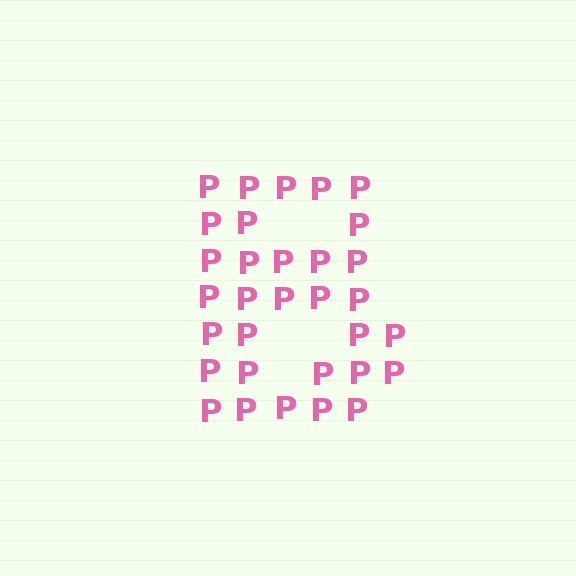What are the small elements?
The small elements are letter P's.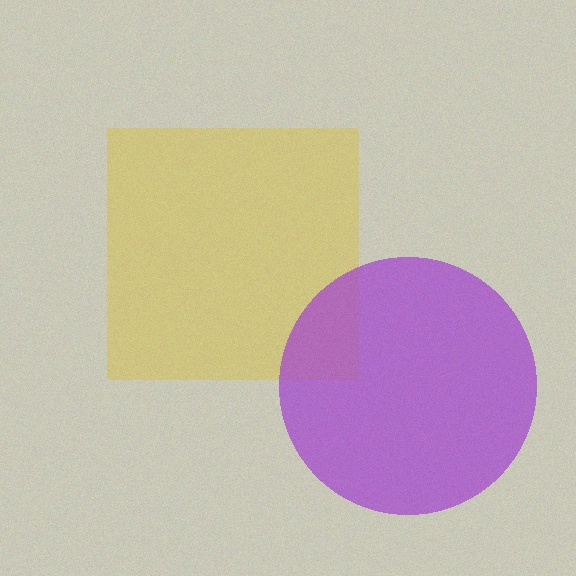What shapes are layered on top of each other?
The layered shapes are: a yellow square, a purple circle.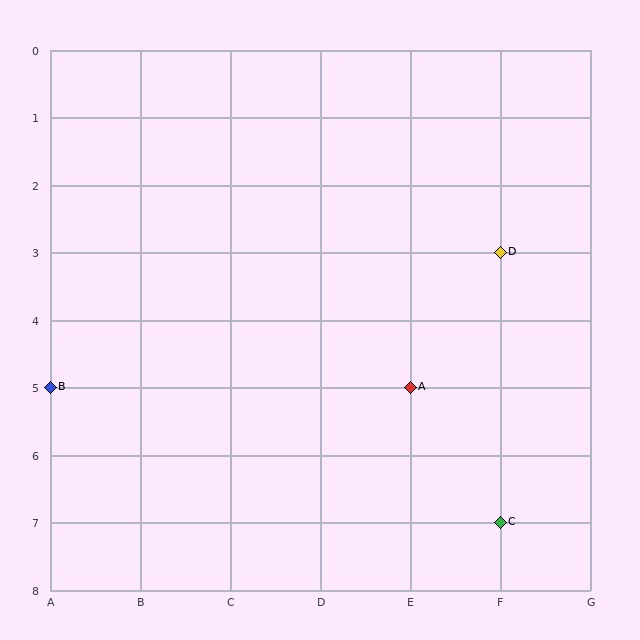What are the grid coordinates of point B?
Point B is at grid coordinates (A, 5).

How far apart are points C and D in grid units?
Points C and D are 4 rows apart.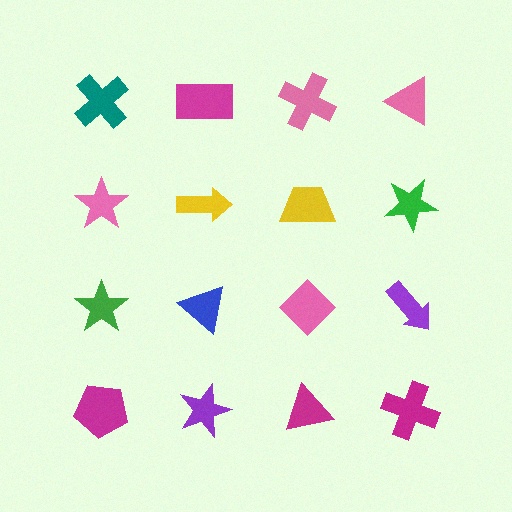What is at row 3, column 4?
A purple arrow.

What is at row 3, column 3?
A pink diamond.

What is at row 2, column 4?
A green star.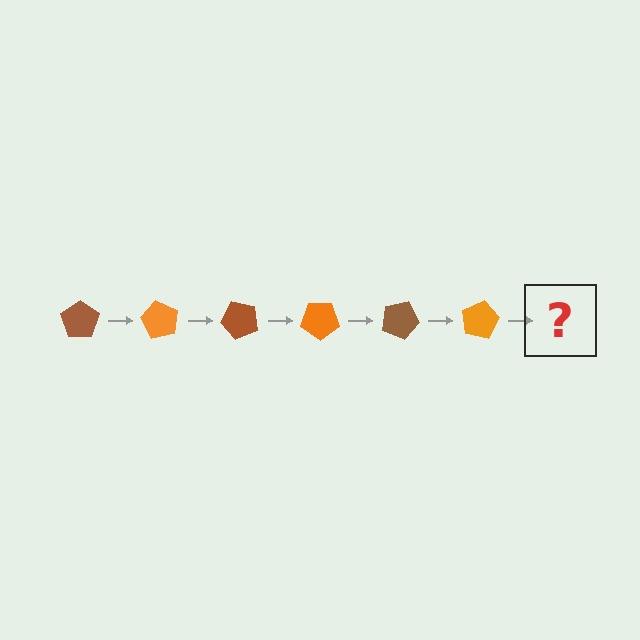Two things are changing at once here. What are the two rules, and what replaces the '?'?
The two rules are that it rotates 60 degrees each step and the color cycles through brown and orange. The '?' should be a brown pentagon, rotated 360 degrees from the start.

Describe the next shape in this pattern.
It should be a brown pentagon, rotated 360 degrees from the start.